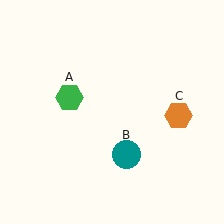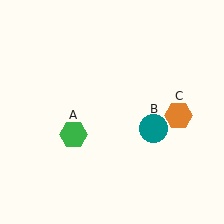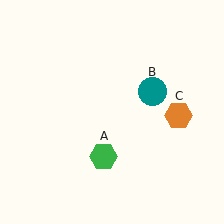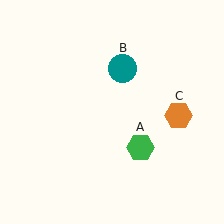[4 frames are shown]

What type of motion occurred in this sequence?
The green hexagon (object A), teal circle (object B) rotated counterclockwise around the center of the scene.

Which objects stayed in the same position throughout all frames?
Orange hexagon (object C) remained stationary.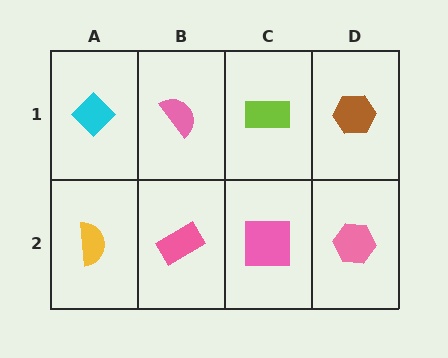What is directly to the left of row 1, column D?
A lime rectangle.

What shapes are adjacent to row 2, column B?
A pink semicircle (row 1, column B), a yellow semicircle (row 2, column A), a pink square (row 2, column C).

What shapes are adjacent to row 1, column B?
A pink rectangle (row 2, column B), a cyan diamond (row 1, column A), a lime rectangle (row 1, column C).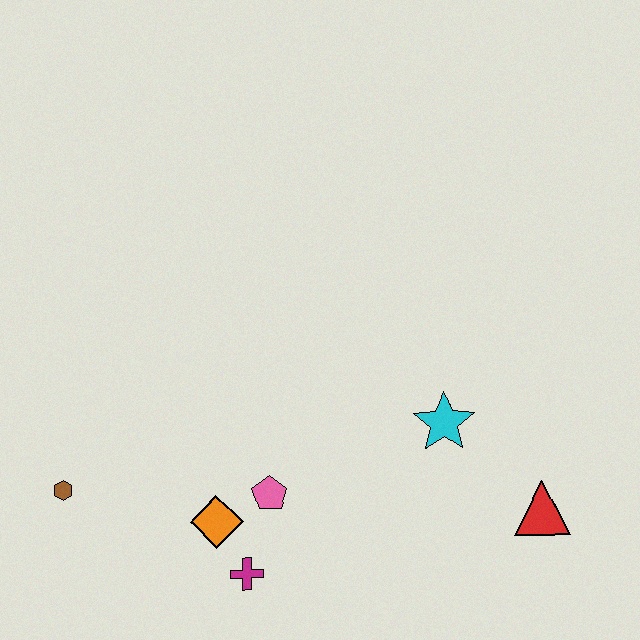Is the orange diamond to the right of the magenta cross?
No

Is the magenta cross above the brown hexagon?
No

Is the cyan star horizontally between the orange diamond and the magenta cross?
No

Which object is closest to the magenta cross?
The orange diamond is closest to the magenta cross.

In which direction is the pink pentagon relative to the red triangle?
The pink pentagon is to the left of the red triangle.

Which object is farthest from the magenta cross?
The red triangle is farthest from the magenta cross.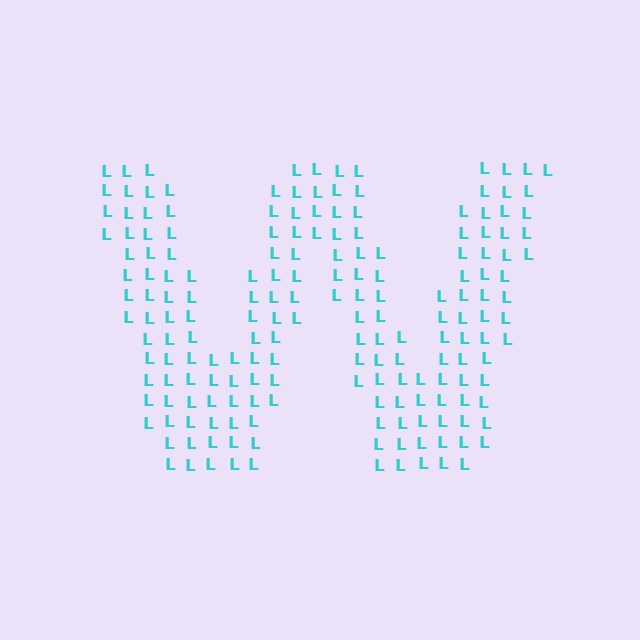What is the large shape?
The large shape is the letter W.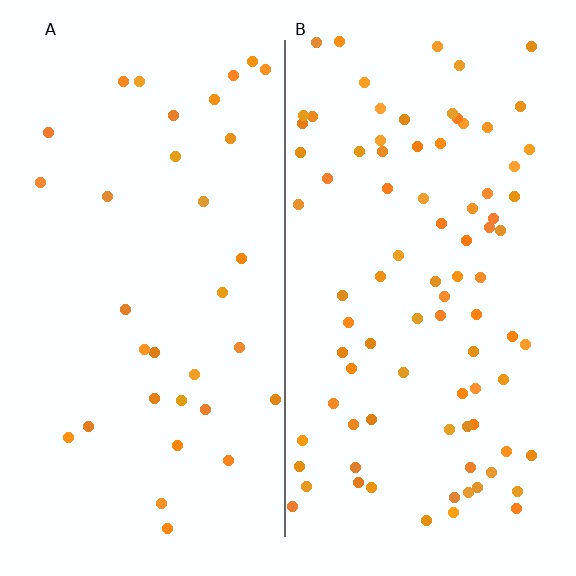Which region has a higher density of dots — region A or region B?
B (the right).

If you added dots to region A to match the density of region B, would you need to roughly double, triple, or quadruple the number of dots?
Approximately triple.